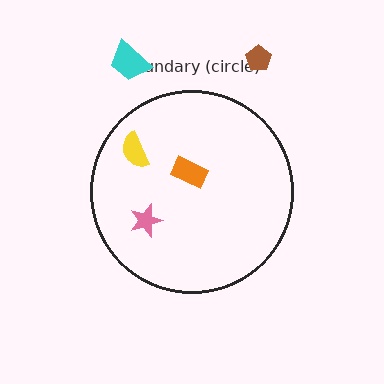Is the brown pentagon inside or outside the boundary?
Outside.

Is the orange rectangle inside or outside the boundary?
Inside.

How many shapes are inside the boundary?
3 inside, 2 outside.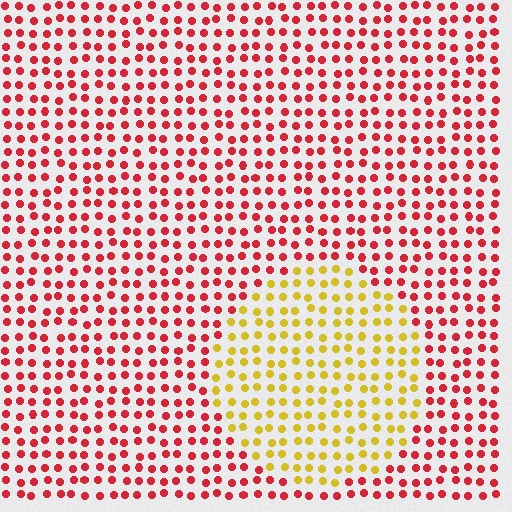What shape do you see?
I see a circle.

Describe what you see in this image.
The image is filled with small red elements in a uniform arrangement. A circle-shaped region is visible where the elements are tinted to a slightly different hue, forming a subtle color boundary.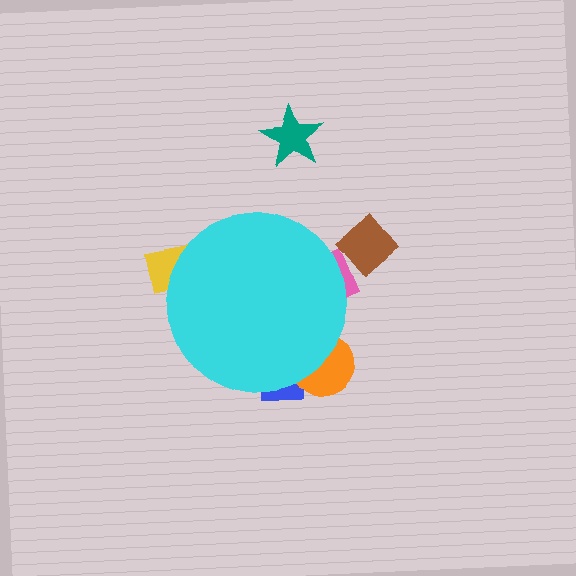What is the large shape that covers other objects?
A cyan circle.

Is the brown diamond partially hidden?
No, the brown diamond is fully visible.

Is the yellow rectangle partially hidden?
Yes, the yellow rectangle is partially hidden behind the cyan circle.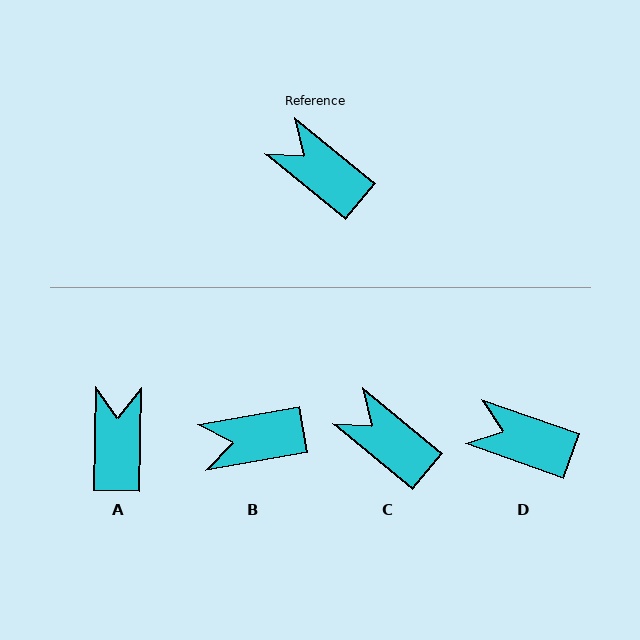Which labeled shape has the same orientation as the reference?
C.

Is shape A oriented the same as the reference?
No, it is off by about 52 degrees.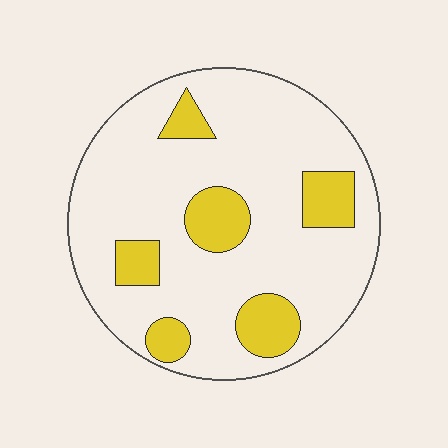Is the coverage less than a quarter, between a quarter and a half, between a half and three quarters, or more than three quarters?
Less than a quarter.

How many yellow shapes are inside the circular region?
6.